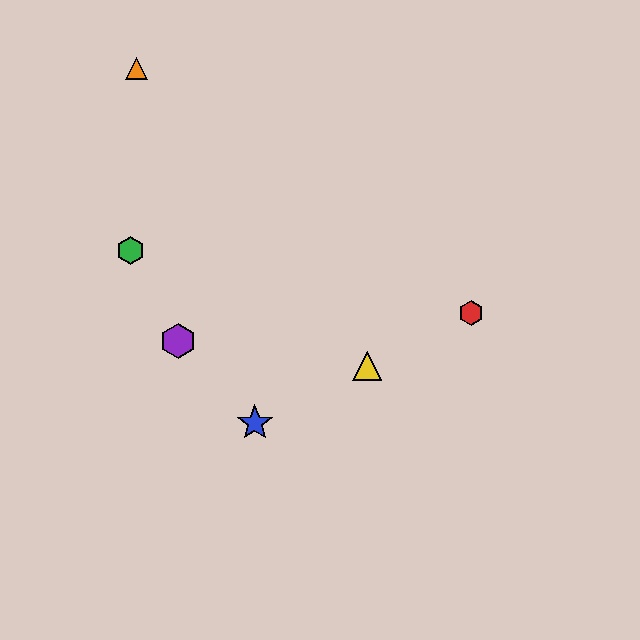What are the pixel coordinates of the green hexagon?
The green hexagon is at (130, 250).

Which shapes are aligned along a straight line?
The red hexagon, the blue star, the yellow triangle are aligned along a straight line.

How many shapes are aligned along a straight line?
3 shapes (the red hexagon, the blue star, the yellow triangle) are aligned along a straight line.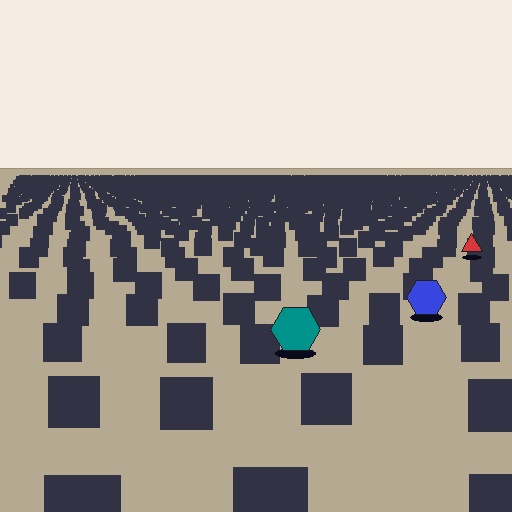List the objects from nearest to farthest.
From nearest to farthest: the teal hexagon, the blue hexagon, the red triangle.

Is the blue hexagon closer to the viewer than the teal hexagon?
No. The teal hexagon is closer — you can tell from the texture gradient: the ground texture is coarser near it.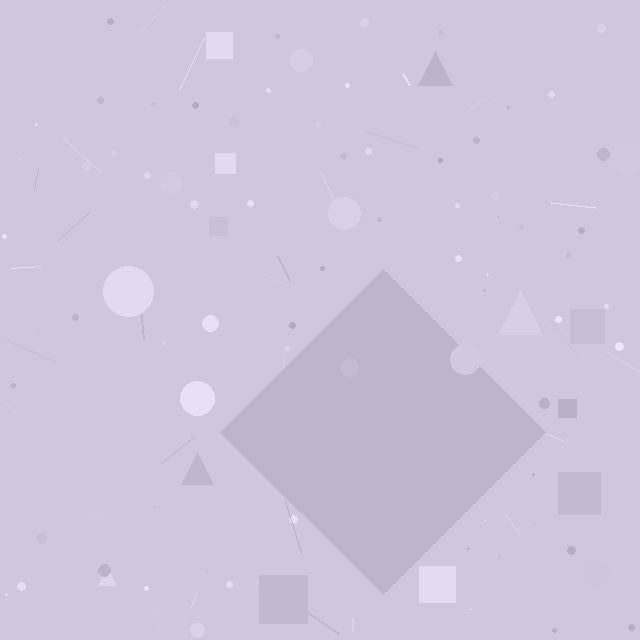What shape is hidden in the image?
A diamond is hidden in the image.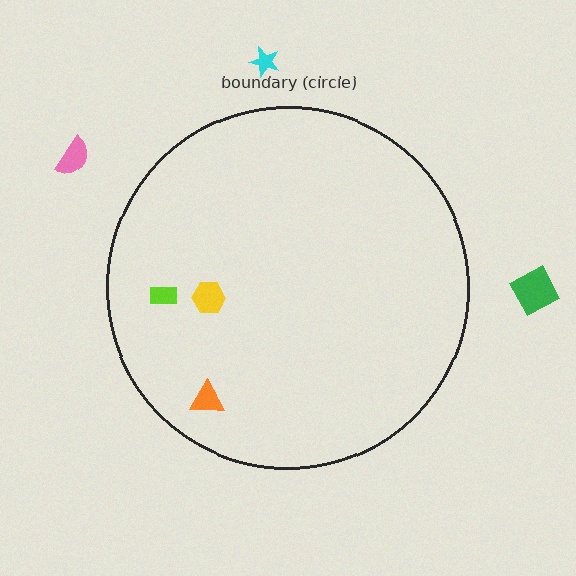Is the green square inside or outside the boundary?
Outside.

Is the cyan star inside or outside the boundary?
Outside.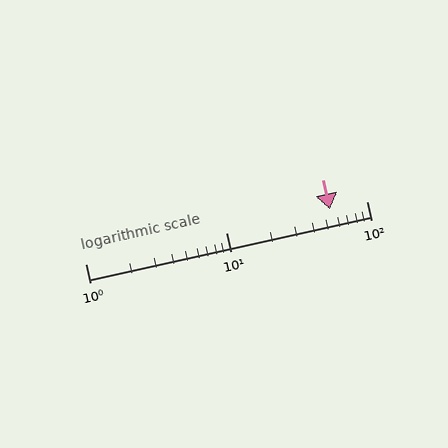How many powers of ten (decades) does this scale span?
The scale spans 2 decades, from 1 to 100.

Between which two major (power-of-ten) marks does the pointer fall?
The pointer is between 10 and 100.